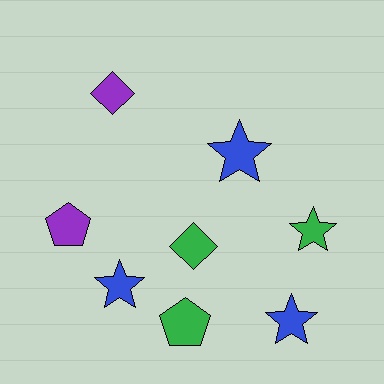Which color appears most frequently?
Green, with 3 objects.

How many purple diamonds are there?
There is 1 purple diamond.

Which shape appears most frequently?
Star, with 4 objects.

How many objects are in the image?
There are 8 objects.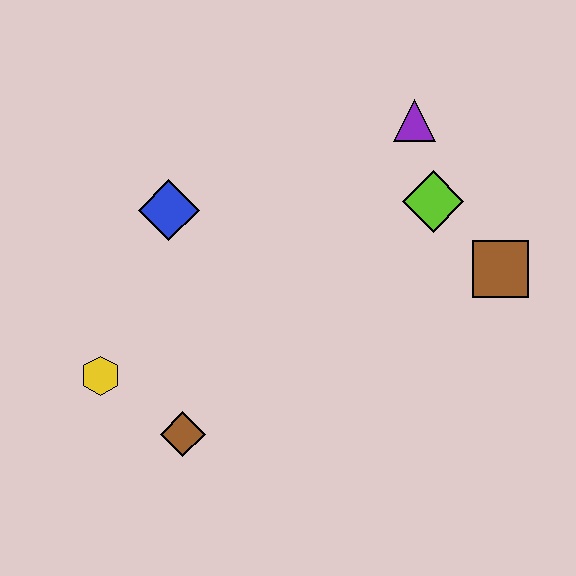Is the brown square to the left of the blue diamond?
No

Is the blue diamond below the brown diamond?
No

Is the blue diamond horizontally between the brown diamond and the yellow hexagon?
Yes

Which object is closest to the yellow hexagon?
The brown diamond is closest to the yellow hexagon.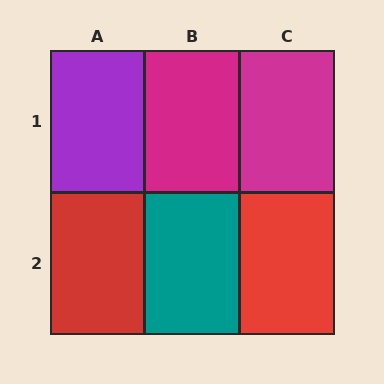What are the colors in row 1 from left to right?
Purple, magenta, magenta.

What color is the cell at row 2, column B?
Teal.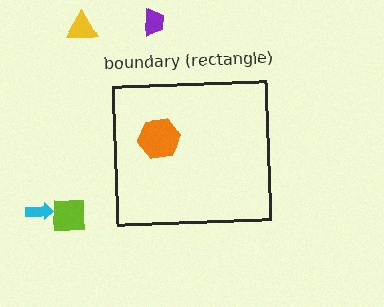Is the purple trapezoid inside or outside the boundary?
Outside.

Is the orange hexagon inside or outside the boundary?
Inside.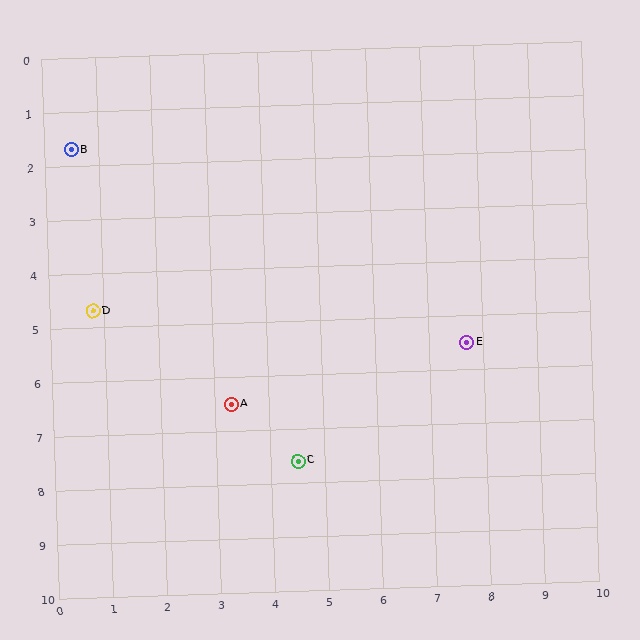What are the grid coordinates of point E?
Point E is at approximately (7.7, 5.5).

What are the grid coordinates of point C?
Point C is at approximately (4.5, 7.6).